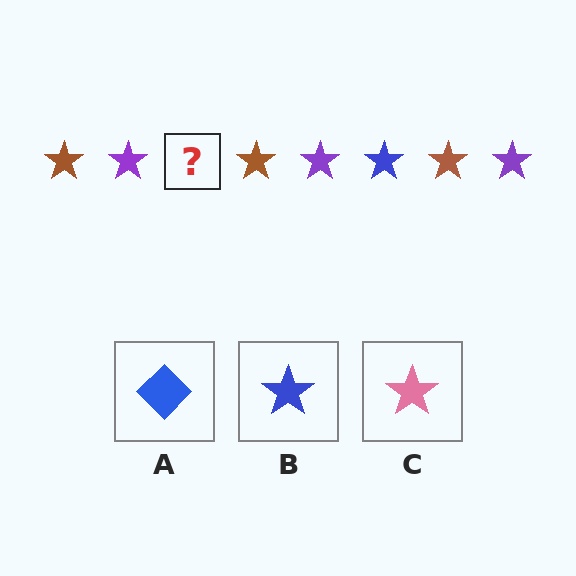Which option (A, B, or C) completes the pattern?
B.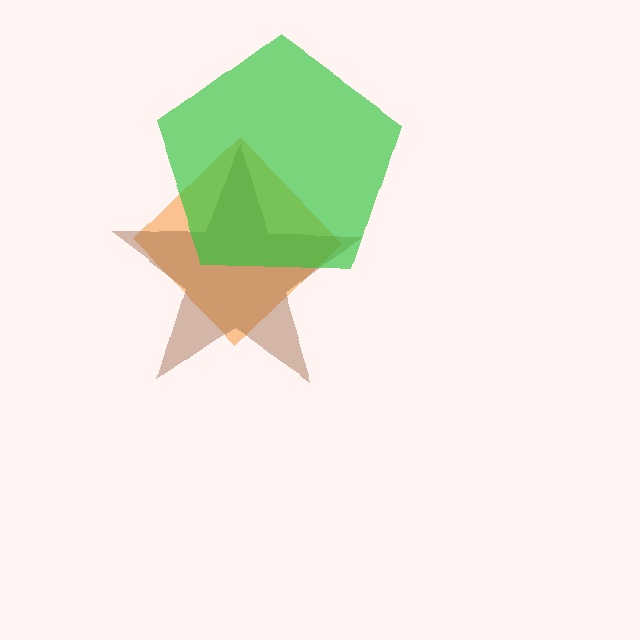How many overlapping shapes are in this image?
There are 3 overlapping shapes in the image.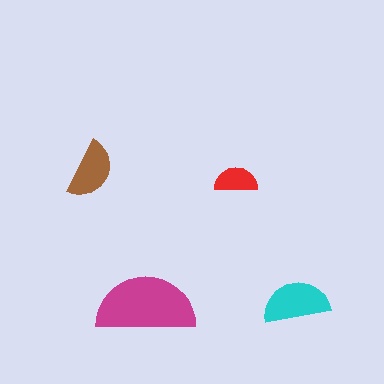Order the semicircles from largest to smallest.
the magenta one, the cyan one, the brown one, the red one.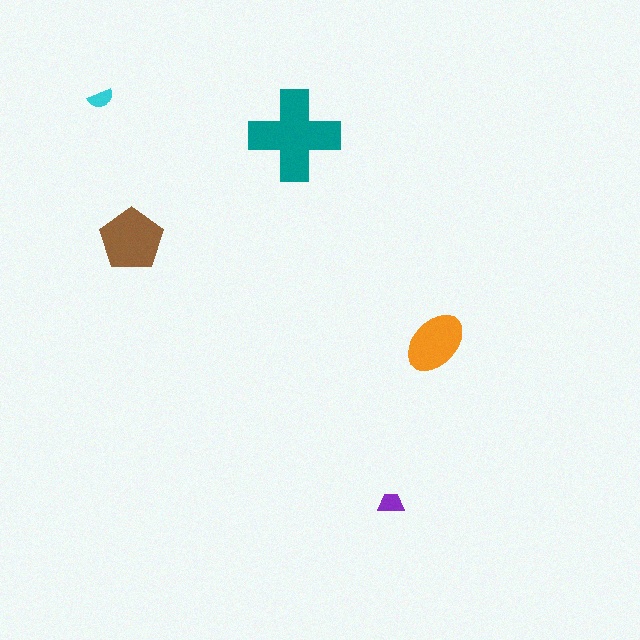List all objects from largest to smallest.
The teal cross, the brown pentagon, the orange ellipse, the purple trapezoid, the cyan semicircle.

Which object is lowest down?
The purple trapezoid is bottommost.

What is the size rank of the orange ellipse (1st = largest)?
3rd.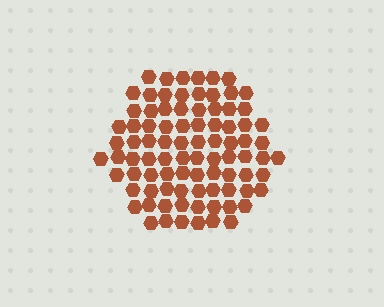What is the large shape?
The large shape is a hexagon.